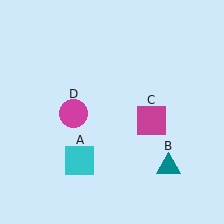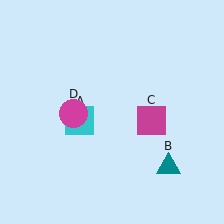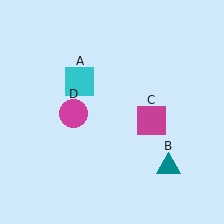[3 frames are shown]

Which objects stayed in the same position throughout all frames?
Teal triangle (object B) and magenta square (object C) and magenta circle (object D) remained stationary.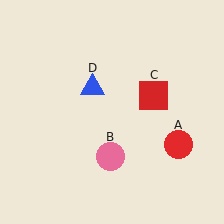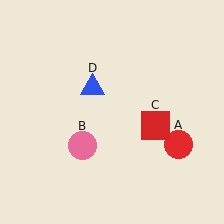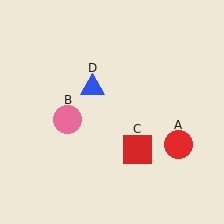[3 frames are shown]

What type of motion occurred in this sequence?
The pink circle (object B), red square (object C) rotated clockwise around the center of the scene.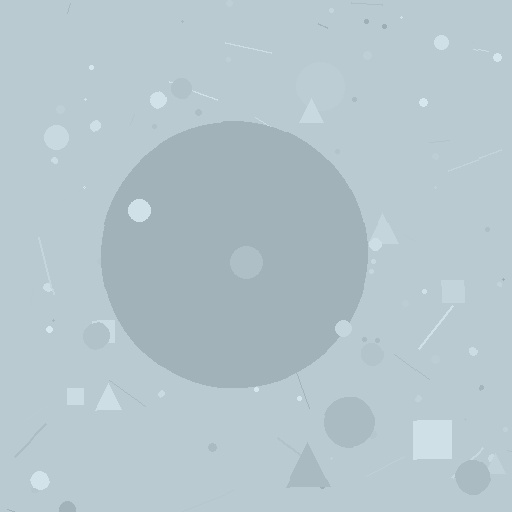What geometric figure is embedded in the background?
A circle is embedded in the background.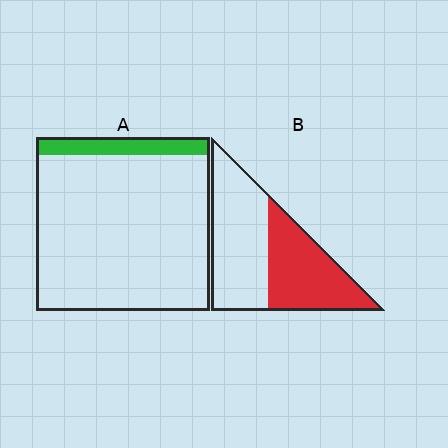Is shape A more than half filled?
No.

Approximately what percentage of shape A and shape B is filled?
A is approximately 10% and B is approximately 45%.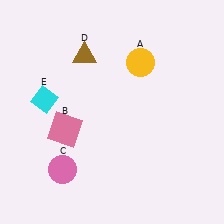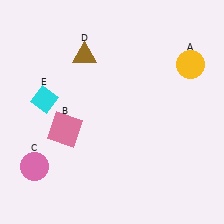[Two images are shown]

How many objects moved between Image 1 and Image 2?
2 objects moved between the two images.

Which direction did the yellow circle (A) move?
The yellow circle (A) moved right.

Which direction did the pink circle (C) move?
The pink circle (C) moved left.